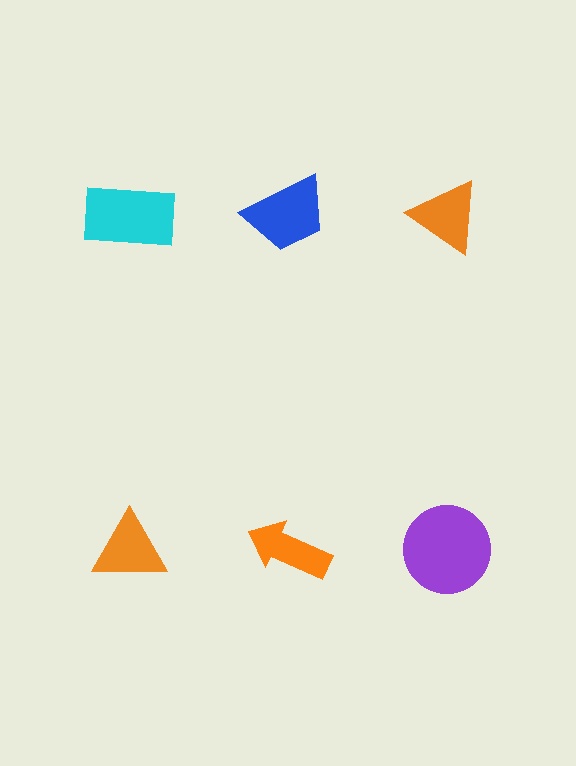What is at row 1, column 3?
An orange triangle.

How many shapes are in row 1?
3 shapes.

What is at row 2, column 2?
An orange arrow.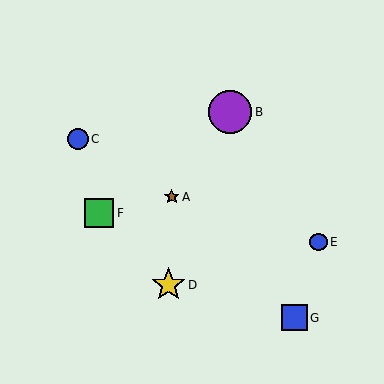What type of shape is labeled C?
Shape C is a blue circle.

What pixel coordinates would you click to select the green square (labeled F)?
Click at (99, 213) to select the green square F.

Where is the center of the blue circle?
The center of the blue circle is at (318, 242).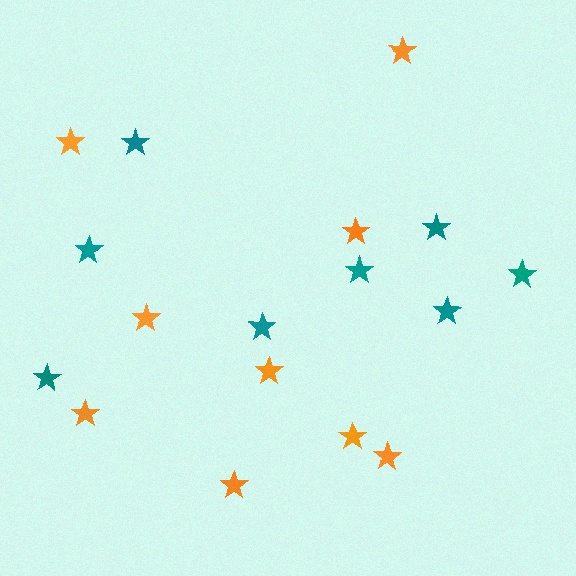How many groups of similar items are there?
There are 2 groups: one group of orange stars (9) and one group of teal stars (8).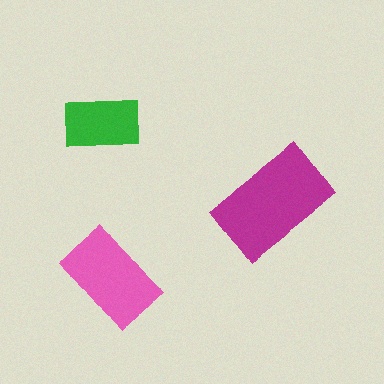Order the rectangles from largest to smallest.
the magenta one, the pink one, the green one.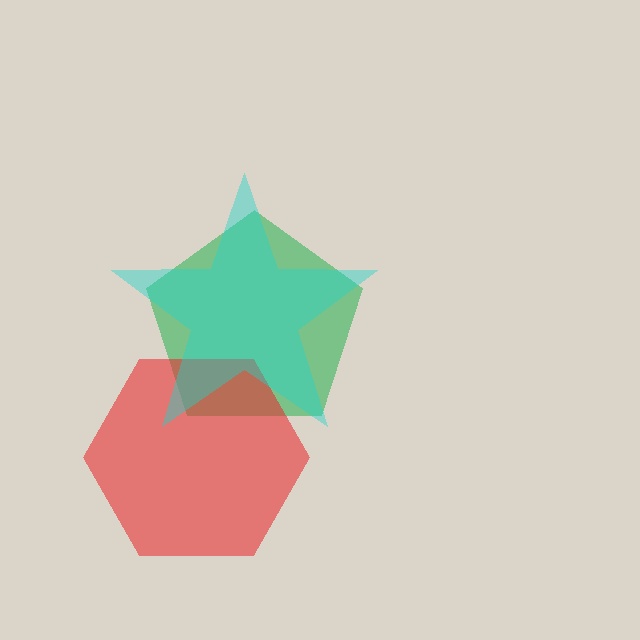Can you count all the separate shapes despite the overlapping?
Yes, there are 3 separate shapes.